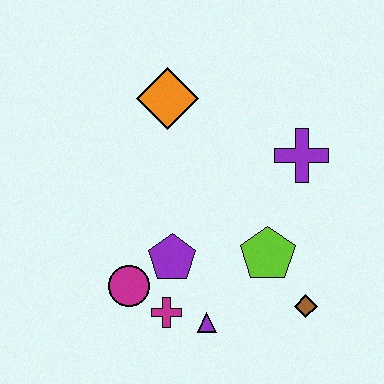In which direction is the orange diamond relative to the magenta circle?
The orange diamond is above the magenta circle.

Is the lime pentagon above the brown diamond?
Yes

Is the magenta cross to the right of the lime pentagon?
No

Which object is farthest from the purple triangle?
The orange diamond is farthest from the purple triangle.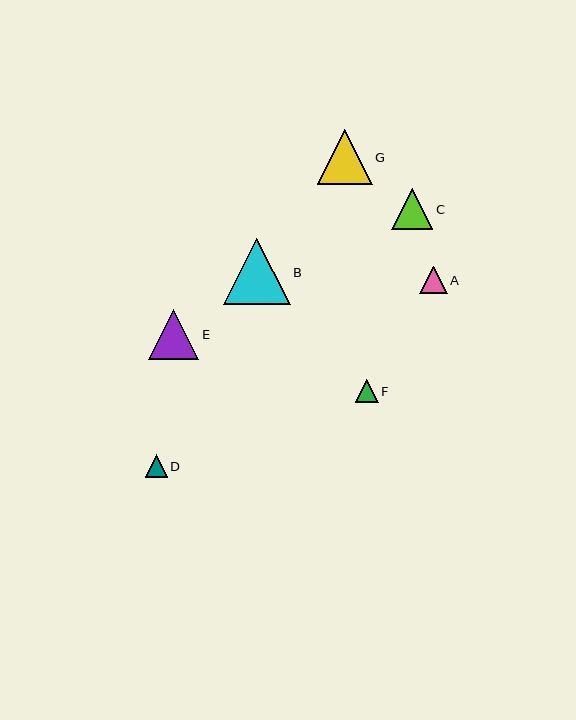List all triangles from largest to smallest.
From largest to smallest: B, G, E, C, A, F, D.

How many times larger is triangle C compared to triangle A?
Triangle C is approximately 1.5 times the size of triangle A.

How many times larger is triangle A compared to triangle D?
Triangle A is approximately 1.2 times the size of triangle D.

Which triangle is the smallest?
Triangle D is the smallest with a size of approximately 22 pixels.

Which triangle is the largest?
Triangle B is the largest with a size of approximately 66 pixels.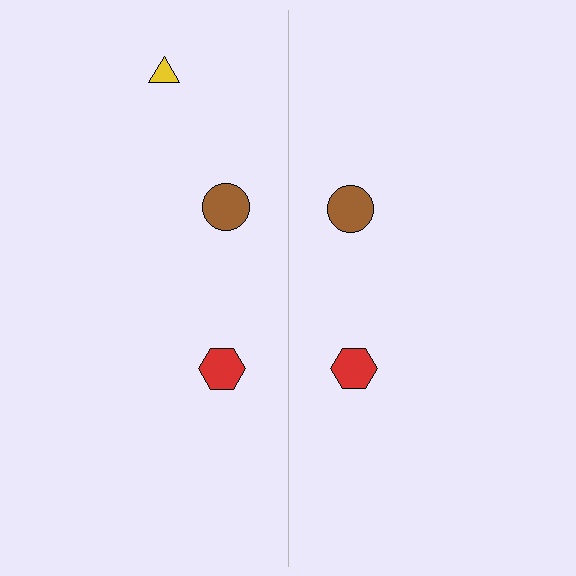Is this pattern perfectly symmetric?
No, the pattern is not perfectly symmetric. A yellow triangle is missing from the right side.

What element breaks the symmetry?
A yellow triangle is missing from the right side.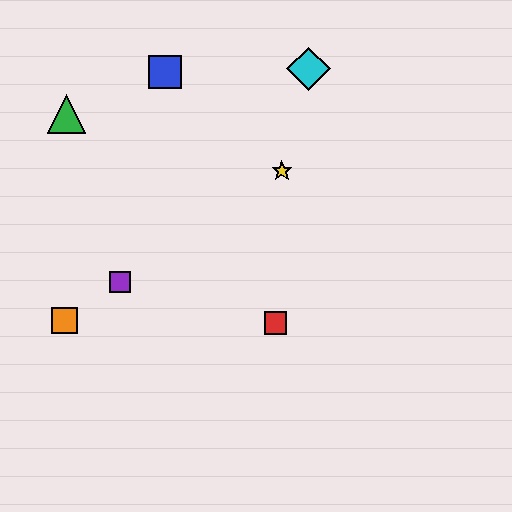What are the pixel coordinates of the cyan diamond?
The cyan diamond is at (309, 69).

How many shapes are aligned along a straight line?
3 shapes (the yellow star, the purple square, the orange square) are aligned along a straight line.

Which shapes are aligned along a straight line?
The yellow star, the purple square, the orange square are aligned along a straight line.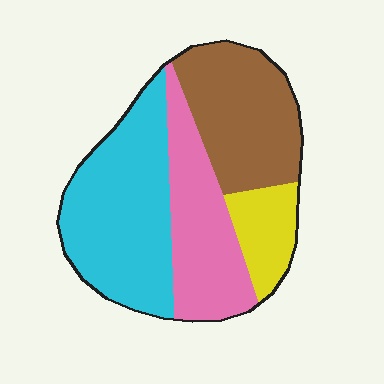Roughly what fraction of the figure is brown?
Brown takes up about one quarter (1/4) of the figure.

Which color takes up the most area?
Cyan, at roughly 35%.